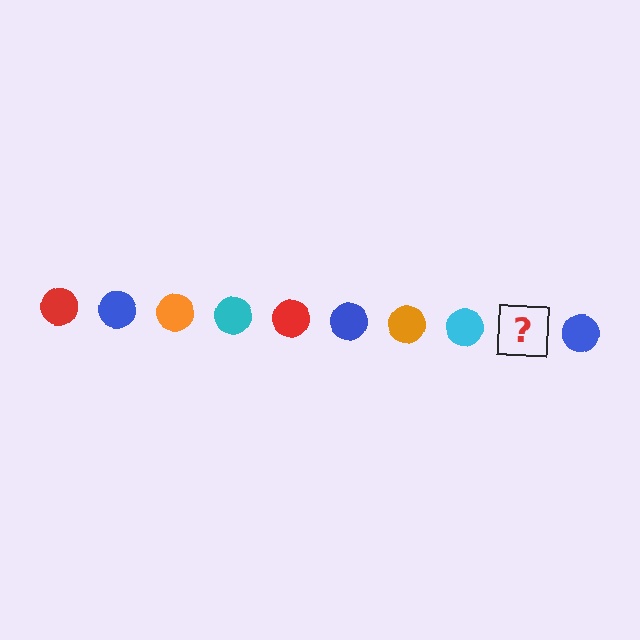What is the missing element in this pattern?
The missing element is a red circle.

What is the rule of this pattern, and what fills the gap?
The rule is that the pattern cycles through red, blue, orange, cyan circles. The gap should be filled with a red circle.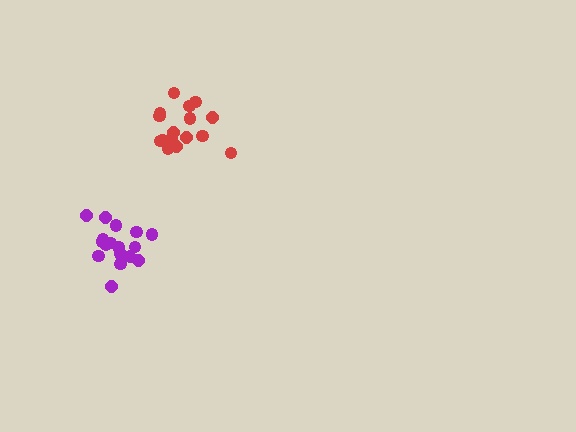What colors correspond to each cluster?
The clusters are colored: purple, red.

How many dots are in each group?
Group 1: 17 dots, Group 2: 17 dots (34 total).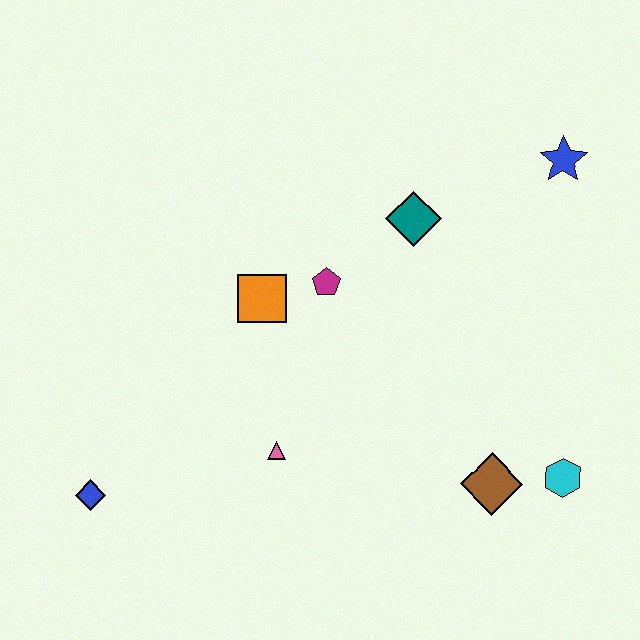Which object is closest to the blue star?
The teal diamond is closest to the blue star.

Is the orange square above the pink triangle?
Yes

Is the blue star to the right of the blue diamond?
Yes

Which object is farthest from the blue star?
The blue diamond is farthest from the blue star.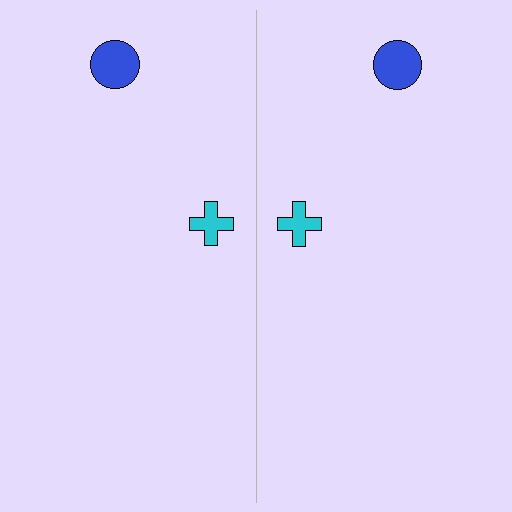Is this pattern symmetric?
Yes, this pattern has bilateral (reflection) symmetry.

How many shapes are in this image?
There are 4 shapes in this image.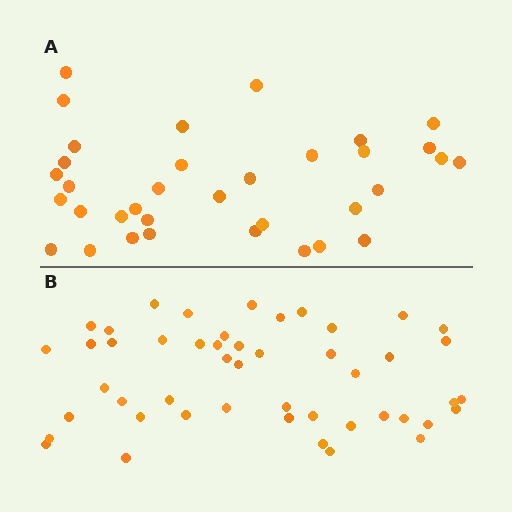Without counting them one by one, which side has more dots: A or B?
Region B (the bottom region) has more dots.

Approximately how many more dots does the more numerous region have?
Region B has approximately 15 more dots than region A.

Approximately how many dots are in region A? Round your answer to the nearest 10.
About 40 dots. (The exact count is 35, which rounds to 40.)